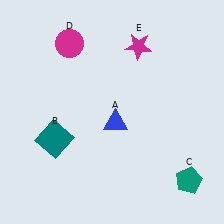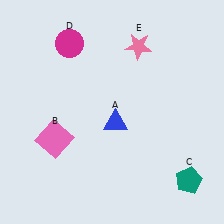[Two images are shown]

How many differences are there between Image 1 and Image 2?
There are 2 differences between the two images.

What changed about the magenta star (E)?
In Image 1, E is magenta. In Image 2, it changed to pink.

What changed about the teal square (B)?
In Image 1, B is teal. In Image 2, it changed to pink.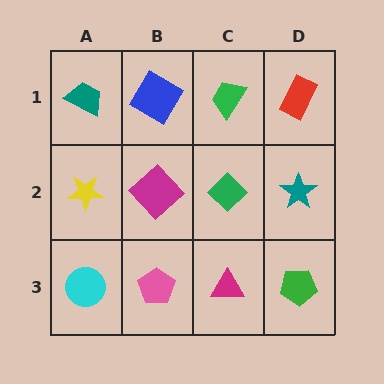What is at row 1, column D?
A red rectangle.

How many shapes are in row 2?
4 shapes.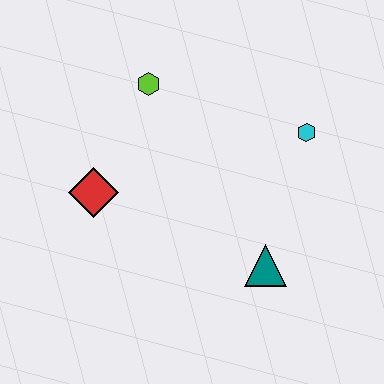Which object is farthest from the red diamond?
The cyan hexagon is farthest from the red diamond.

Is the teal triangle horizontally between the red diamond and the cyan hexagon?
Yes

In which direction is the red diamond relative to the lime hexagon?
The red diamond is below the lime hexagon.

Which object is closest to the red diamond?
The lime hexagon is closest to the red diamond.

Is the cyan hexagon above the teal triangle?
Yes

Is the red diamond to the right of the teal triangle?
No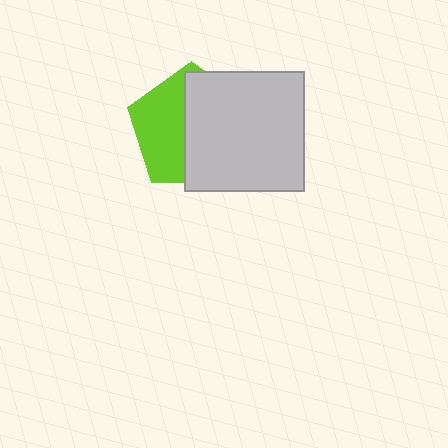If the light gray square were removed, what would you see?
You would see the complete lime pentagon.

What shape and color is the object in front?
The object in front is a light gray square.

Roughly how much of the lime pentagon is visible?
A small part of it is visible (roughly 43%).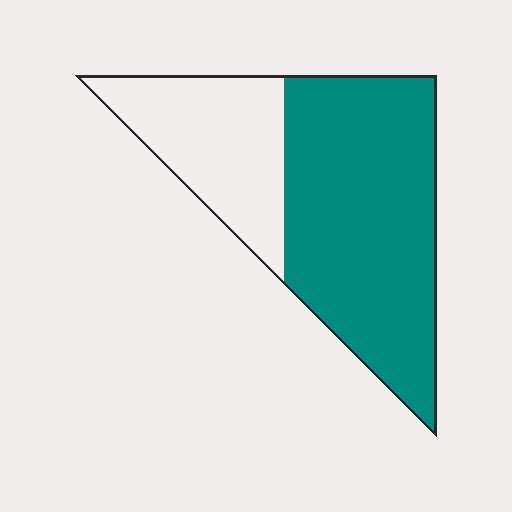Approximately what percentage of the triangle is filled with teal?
Approximately 65%.